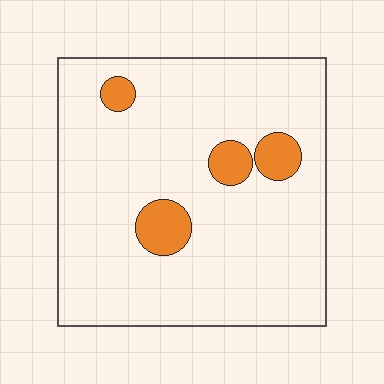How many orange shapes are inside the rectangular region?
4.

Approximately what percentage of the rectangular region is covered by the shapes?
Approximately 10%.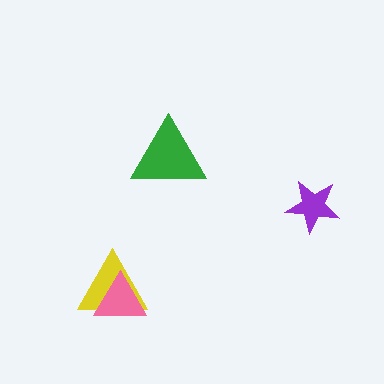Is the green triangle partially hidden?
No, no other shape covers it.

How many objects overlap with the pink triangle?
1 object overlaps with the pink triangle.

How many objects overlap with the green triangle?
0 objects overlap with the green triangle.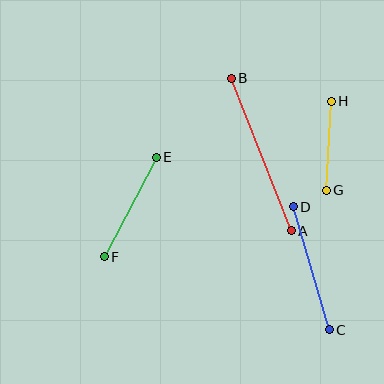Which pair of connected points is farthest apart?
Points A and B are farthest apart.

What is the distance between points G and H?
The distance is approximately 89 pixels.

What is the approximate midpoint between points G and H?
The midpoint is at approximately (329, 146) pixels.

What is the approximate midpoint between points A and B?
The midpoint is at approximately (261, 155) pixels.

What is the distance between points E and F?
The distance is approximately 112 pixels.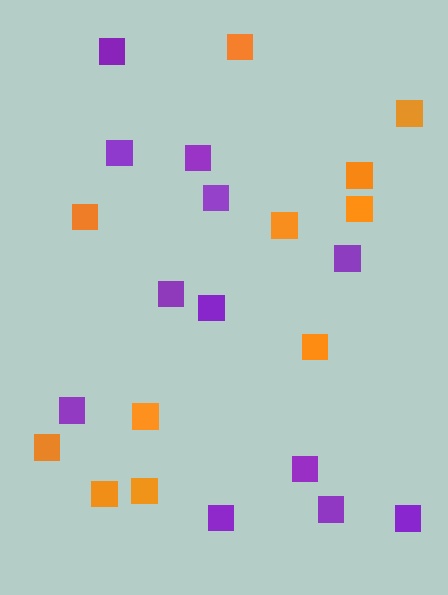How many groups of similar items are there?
There are 2 groups: one group of orange squares (11) and one group of purple squares (12).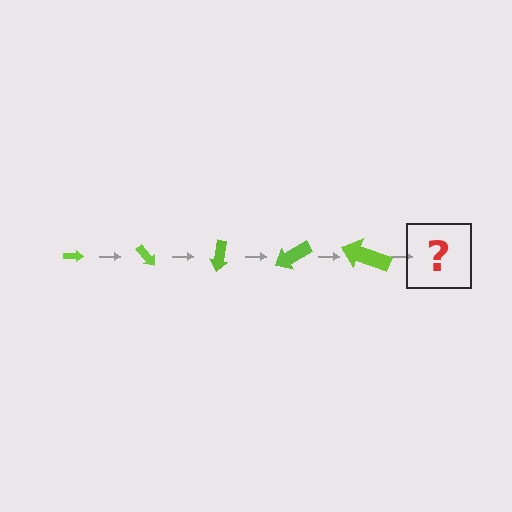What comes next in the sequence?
The next element should be an arrow, larger than the previous one and rotated 250 degrees from the start.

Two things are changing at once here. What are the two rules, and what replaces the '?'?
The two rules are that the arrow grows larger each step and it rotates 50 degrees each step. The '?' should be an arrow, larger than the previous one and rotated 250 degrees from the start.